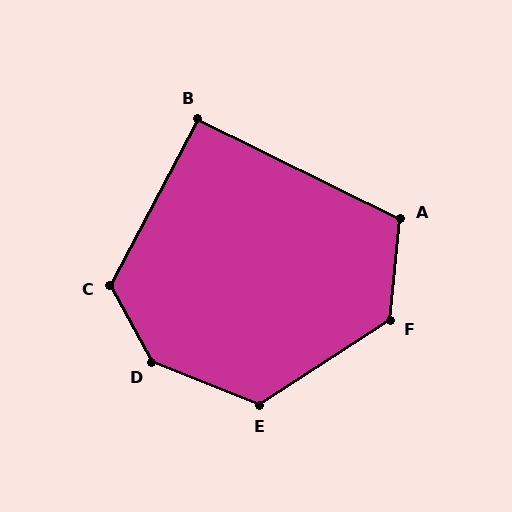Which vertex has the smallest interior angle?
B, at approximately 92 degrees.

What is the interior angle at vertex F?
Approximately 128 degrees (obtuse).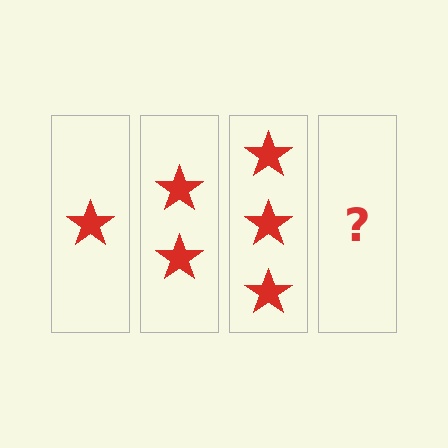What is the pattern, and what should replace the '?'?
The pattern is that each step adds one more star. The '?' should be 4 stars.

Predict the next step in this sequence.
The next step is 4 stars.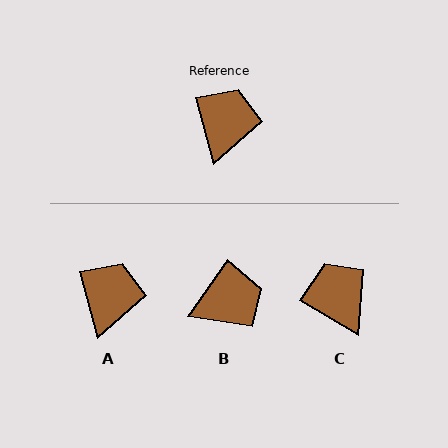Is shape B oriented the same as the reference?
No, it is off by about 51 degrees.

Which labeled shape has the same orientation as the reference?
A.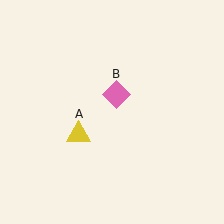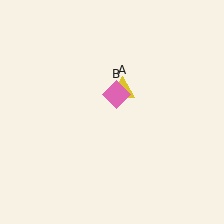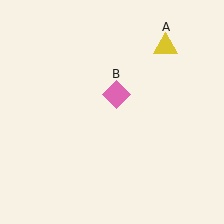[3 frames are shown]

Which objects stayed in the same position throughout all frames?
Pink diamond (object B) remained stationary.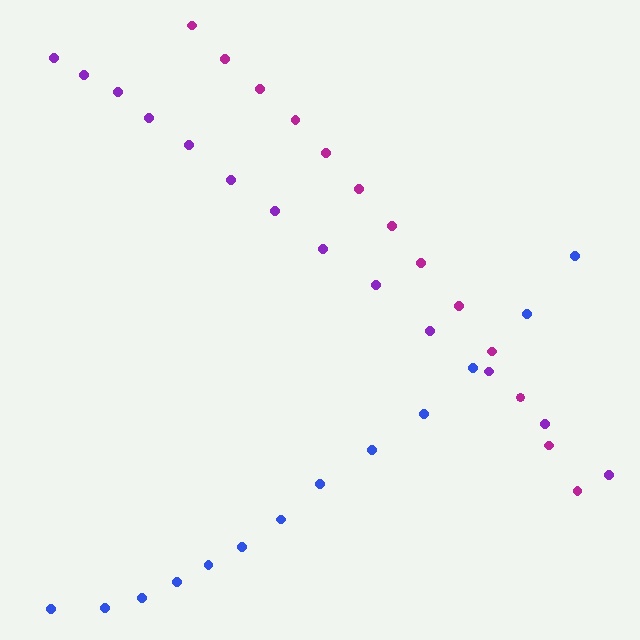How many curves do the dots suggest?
There are 3 distinct paths.